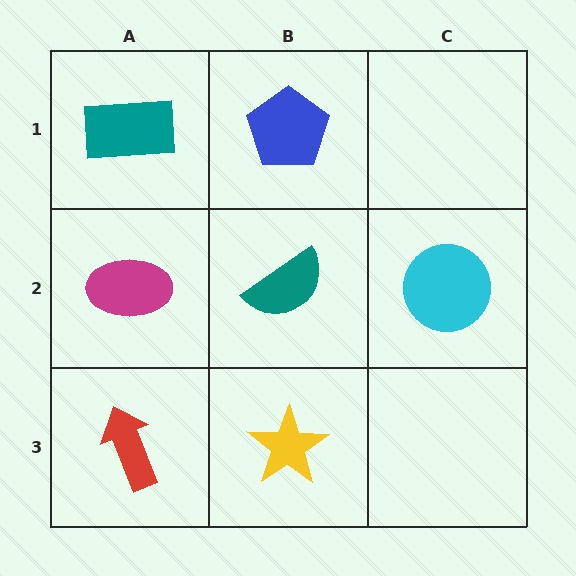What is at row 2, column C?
A cyan circle.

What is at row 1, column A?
A teal rectangle.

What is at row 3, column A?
A red arrow.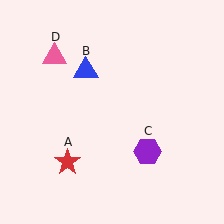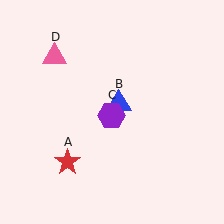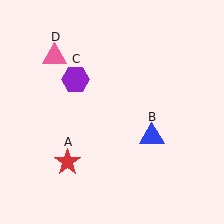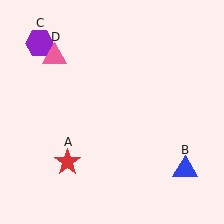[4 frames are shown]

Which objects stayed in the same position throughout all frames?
Red star (object A) and pink triangle (object D) remained stationary.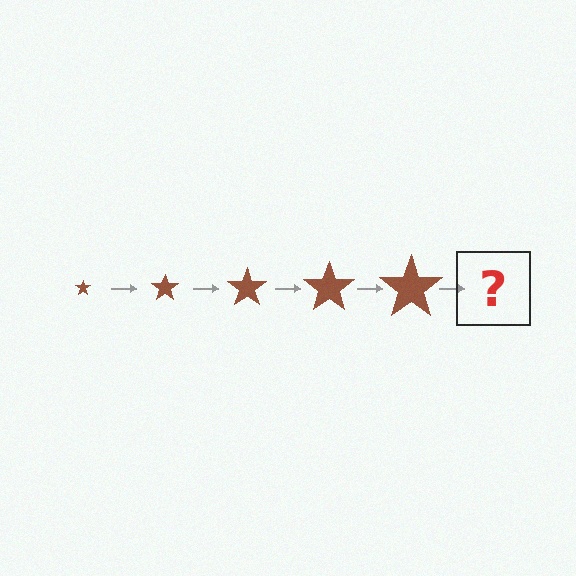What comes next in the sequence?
The next element should be a brown star, larger than the previous one.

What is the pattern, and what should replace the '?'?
The pattern is that the star gets progressively larger each step. The '?' should be a brown star, larger than the previous one.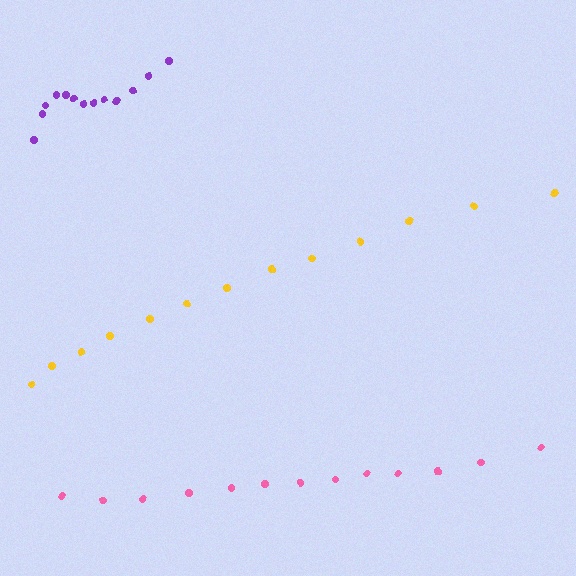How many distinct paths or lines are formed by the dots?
There are 3 distinct paths.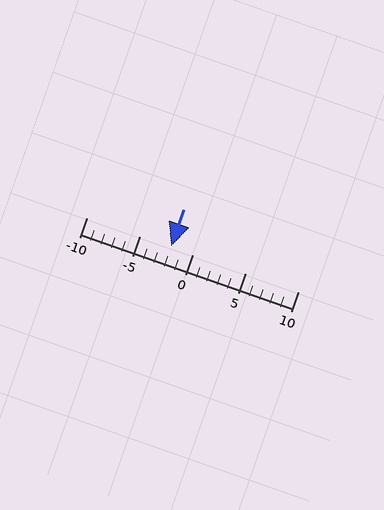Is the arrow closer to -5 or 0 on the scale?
The arrow is closer to 0.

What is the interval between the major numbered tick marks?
The major tick marks are spaced 5 units apart.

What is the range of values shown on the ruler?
The ruler shows values from -10 to 10.